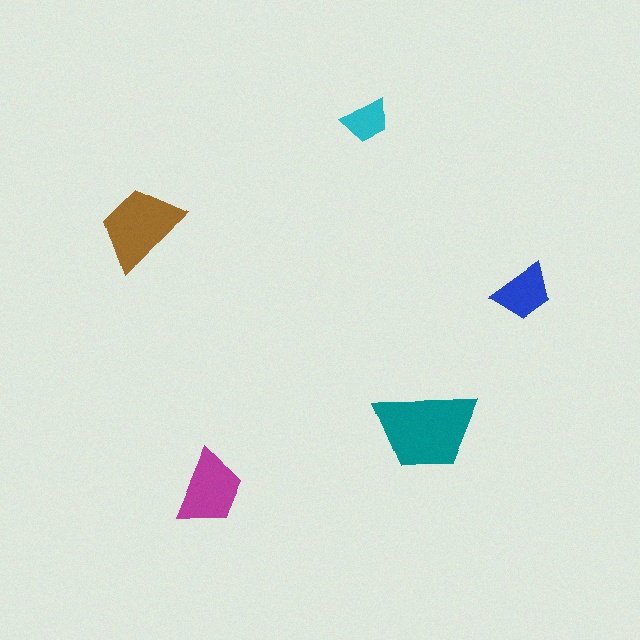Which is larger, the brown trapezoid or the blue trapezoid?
The brown one.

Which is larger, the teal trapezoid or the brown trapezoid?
The teal one.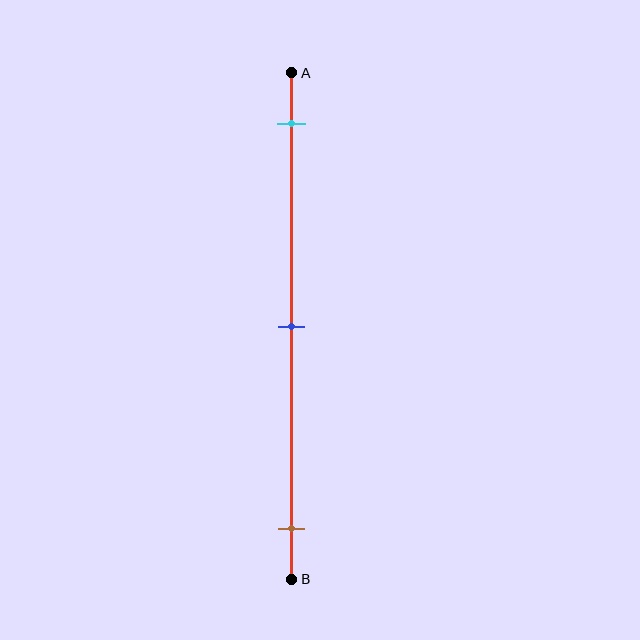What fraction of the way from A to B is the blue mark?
The blue mark is approximately 50% (0.5) of the way from A to B.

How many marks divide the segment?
There are 3 marks dividing the segment.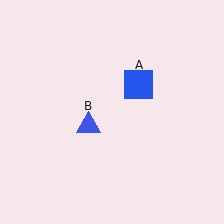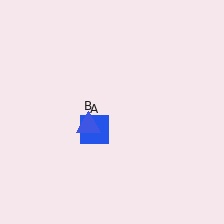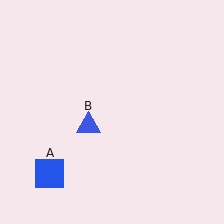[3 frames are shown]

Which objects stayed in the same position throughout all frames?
Blue triangle (object B) remained stationary.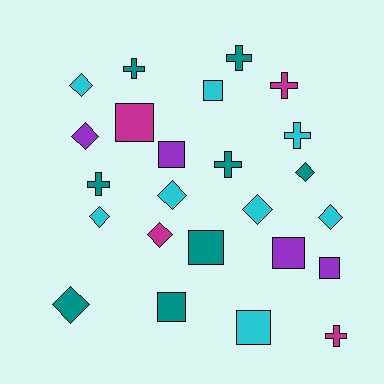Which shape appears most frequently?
Diamond, with 9 objects.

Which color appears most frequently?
Teal, with 8 objects.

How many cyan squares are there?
There are 2 cyan squares.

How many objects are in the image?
There are 24 objects.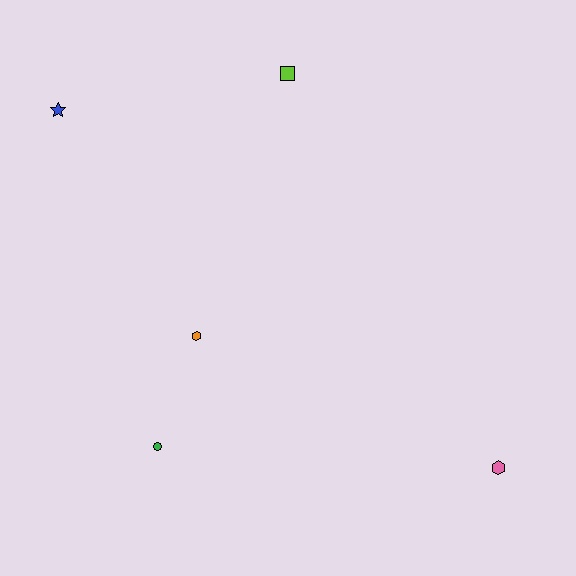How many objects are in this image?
There are 5 objects.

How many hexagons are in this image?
There are 2 hexagons.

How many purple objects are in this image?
There are no purple objects.